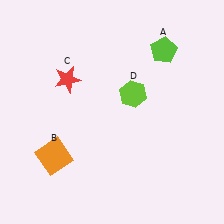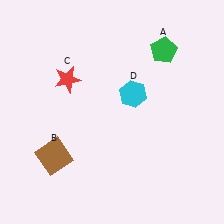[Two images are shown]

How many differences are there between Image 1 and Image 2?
There are 3 differences between the two images.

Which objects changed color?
A changed from lime to green. B changed from orange to brown. D changed from lime to cyan.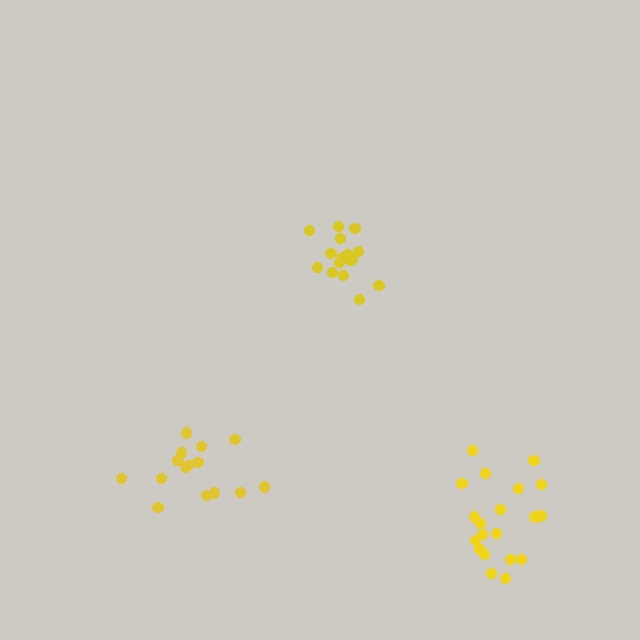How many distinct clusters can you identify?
There are 3 distinct clusters.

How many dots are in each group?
Group 1: 15 dots, Group 2: 16 dots, Group 3: 20 dots (51 total).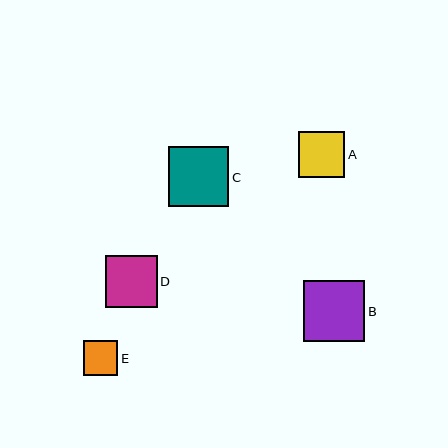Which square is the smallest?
Square E is the smallest with a size of approximately 35 pixels.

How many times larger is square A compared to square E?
Square A is approximately 1.3 times the size of square E.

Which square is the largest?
Square B is the largest with a size of approximately 61 pixels.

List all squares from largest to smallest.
From largest to smallest: B, C, D, A, E.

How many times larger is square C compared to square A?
Square C is approximately 1.3 times the size of square A.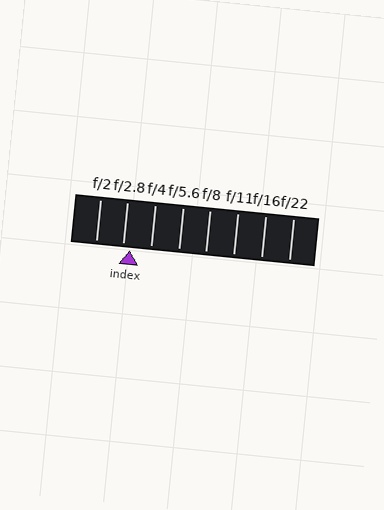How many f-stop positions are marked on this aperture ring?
There are 8 f-stop positions marked.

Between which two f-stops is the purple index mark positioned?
The index mark is between f/2.8 and f/4.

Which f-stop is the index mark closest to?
The index mark is closest to f/2.8.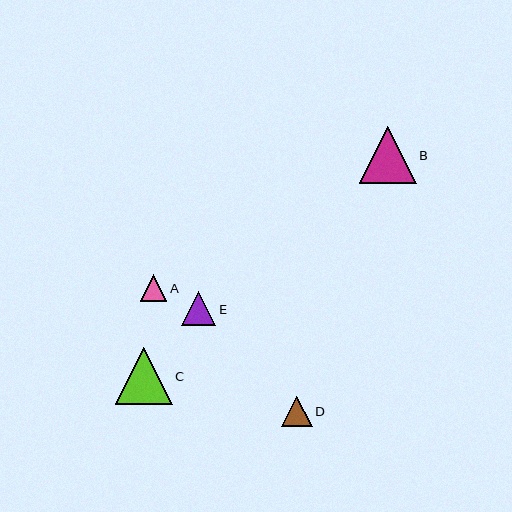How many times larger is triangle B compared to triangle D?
Triangle B is approximately 1.8 times the size of triangle D.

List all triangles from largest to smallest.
From largest to smallest: C, B, E, D, A.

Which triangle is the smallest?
Triangle A is the smallest with a size of approximately 26 pixels.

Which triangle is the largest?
Triangle C is the largest with a size of approximately 57 pixels.